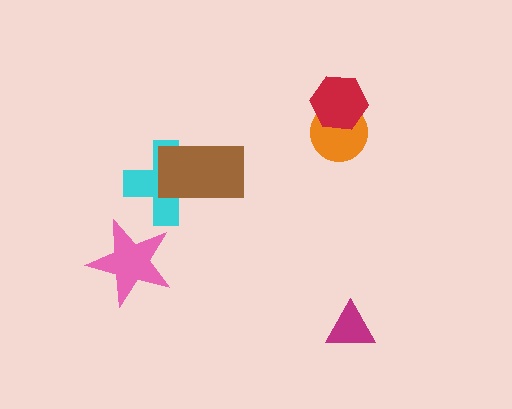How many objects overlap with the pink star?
0 objects overlap with the pink star.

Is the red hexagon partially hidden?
No, no other shape covers it.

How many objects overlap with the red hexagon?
1 object overlaps with the red hexagon.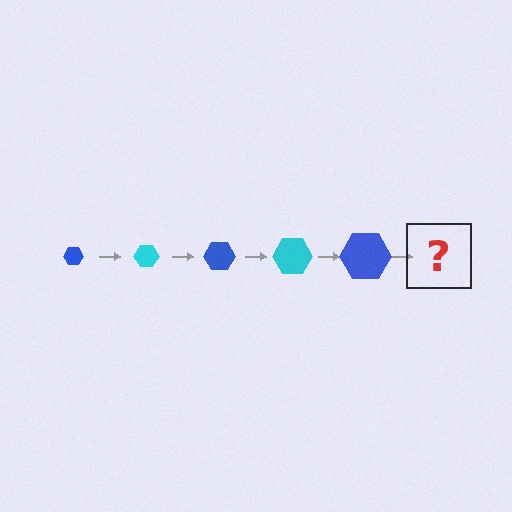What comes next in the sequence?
The next element should be a cyan hexagon, larger than the previous one.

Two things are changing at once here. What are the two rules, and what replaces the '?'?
The two rules are that the hexagon grows larger each step and the color cycles through blue and cyan. The '?' should be a cyan hexagon, larger than the previous one.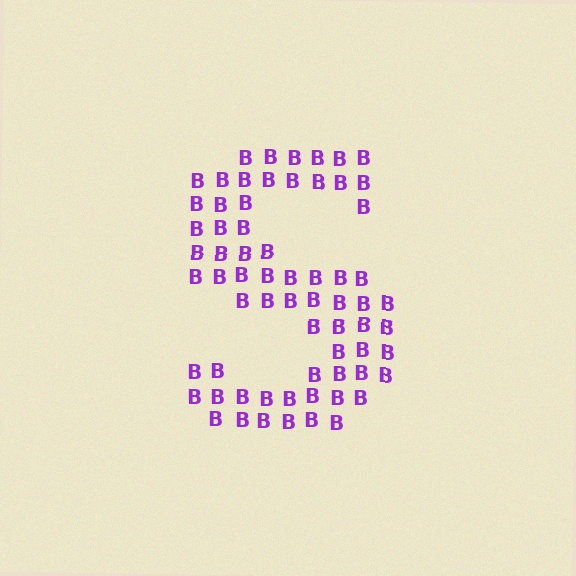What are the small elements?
The small elements are letter B's.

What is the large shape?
The large shape is the letter S.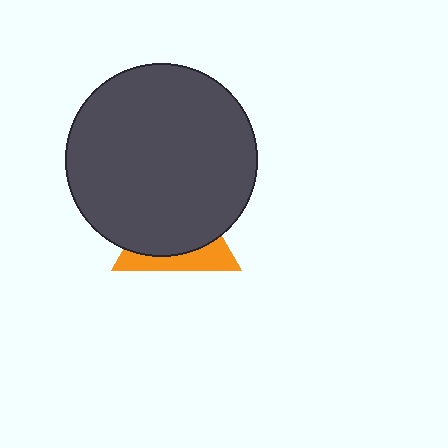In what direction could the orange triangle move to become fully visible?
The orange triangle could move down. That would shift it out from behind the dark gray circle entirely.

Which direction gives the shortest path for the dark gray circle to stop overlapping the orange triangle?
Moving up gives the shortest separation.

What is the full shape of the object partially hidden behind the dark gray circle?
The partially hidden object is an orange triangle.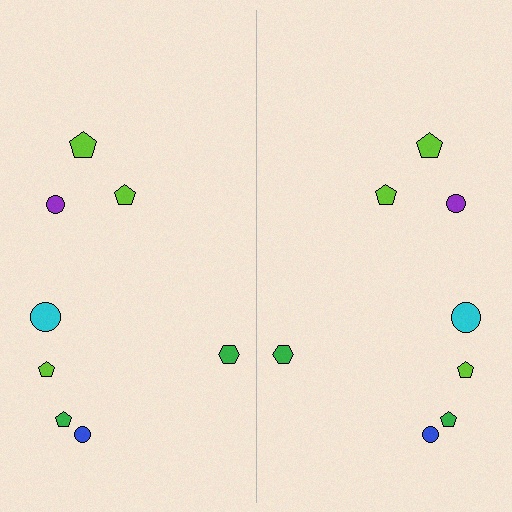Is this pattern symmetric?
Yes, this pattern has bilateral (reflection) symmetry.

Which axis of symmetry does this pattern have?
The pattern has a vertical axis of symmetry running through the center of the image.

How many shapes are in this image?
There are 16 shapes in this image.